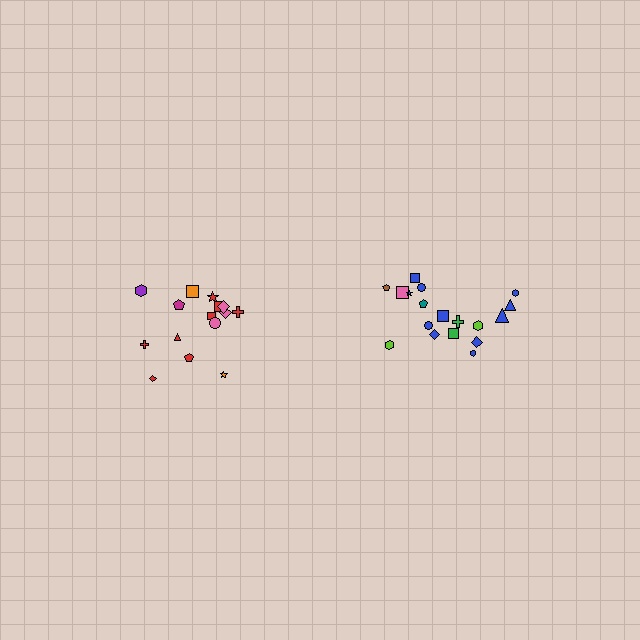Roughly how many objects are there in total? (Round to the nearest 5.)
Roughly 35 objects in total.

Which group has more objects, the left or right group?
The right group.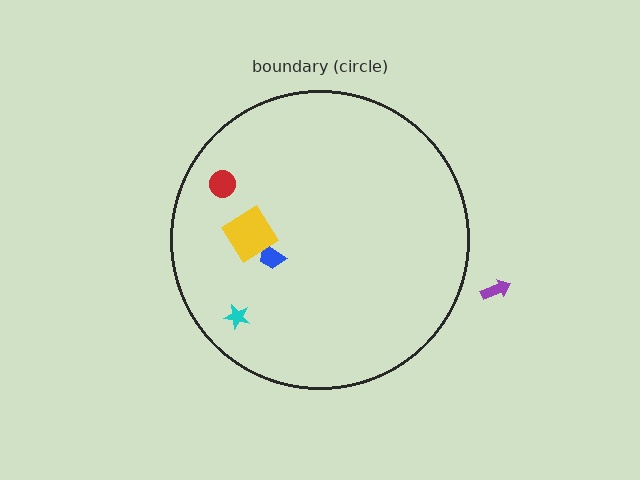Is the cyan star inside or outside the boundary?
Inside.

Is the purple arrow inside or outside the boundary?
Outside.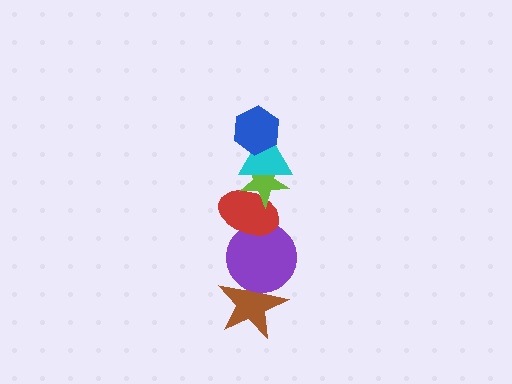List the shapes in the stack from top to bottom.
From top to bottom: the blue hexagon, the cyan triangle, the lime star, the red ellipse, the purple circle, the brown star.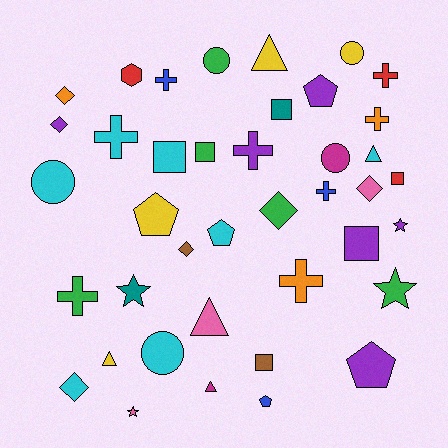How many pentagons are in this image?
There are 5 pentagons.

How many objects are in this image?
There are 40 objects.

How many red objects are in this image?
There are 3 red objects.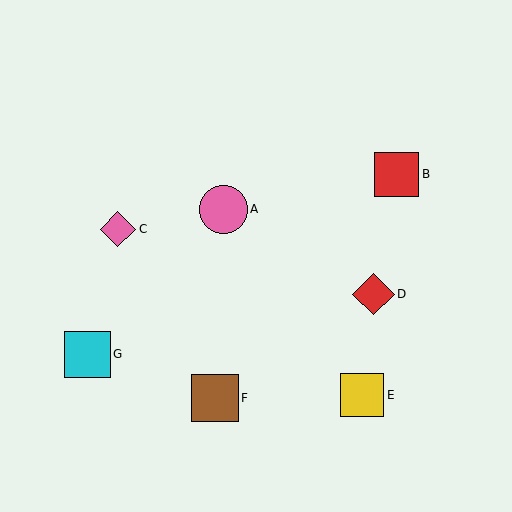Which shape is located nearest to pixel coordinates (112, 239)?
The pink diamond (labeled C) at (118, 229) is nearest to that location.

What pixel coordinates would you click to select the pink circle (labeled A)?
Click at (224, 209) to select the pink circle A.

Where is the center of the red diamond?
The center of the red diamond is at (373, 294).